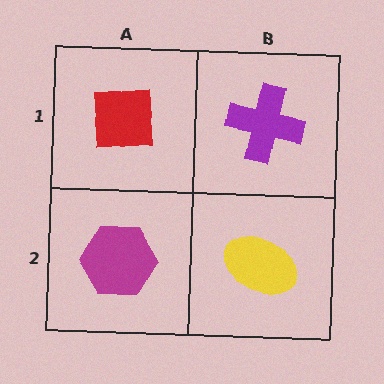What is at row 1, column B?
A purple cross.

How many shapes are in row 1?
2 shapes.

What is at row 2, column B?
A yellow ellipse.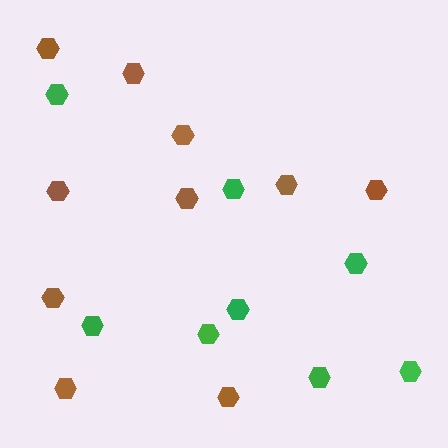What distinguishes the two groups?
There are 2 groups: one group of brown hexagons (10) and one group of green hexagons (8).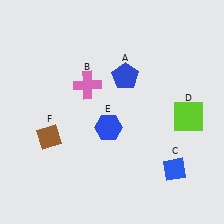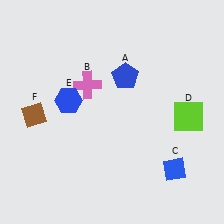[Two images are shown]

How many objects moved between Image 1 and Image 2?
2 objects moved between the two images.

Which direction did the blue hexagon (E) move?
The blue hexagon (E) moved left.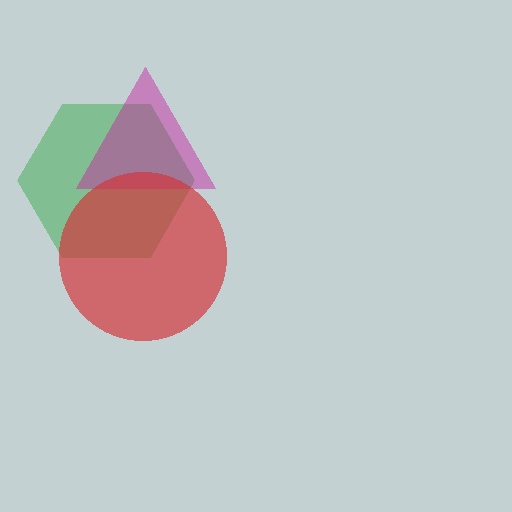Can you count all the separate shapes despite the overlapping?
Yes, there are 3 separate shapes.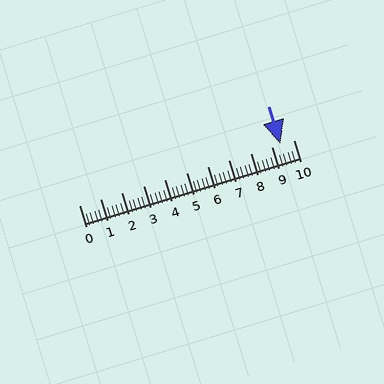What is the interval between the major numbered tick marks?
The major tick marks are spaced 1 units apart.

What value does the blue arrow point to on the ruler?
The blue arrow points to approximately 9.4.